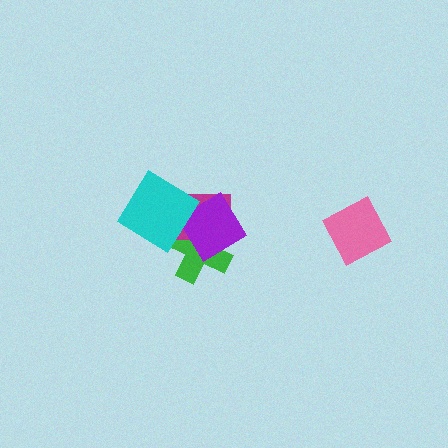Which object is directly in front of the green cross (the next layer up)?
The magenta rectangle is directly in front of the green cross.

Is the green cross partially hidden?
Yes, it is partially covered by another shape.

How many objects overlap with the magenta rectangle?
3 objects overlap with the magenta rectangle.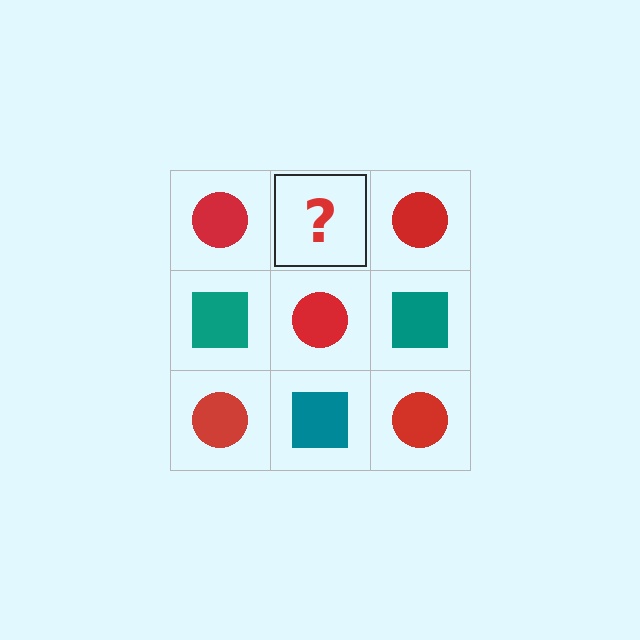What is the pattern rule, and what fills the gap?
The rule is that it alternates red circle and teal square in a checkerboard pattern. The gap should be filled with a teal square.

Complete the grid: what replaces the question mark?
The question mark should be replaced with a teal square.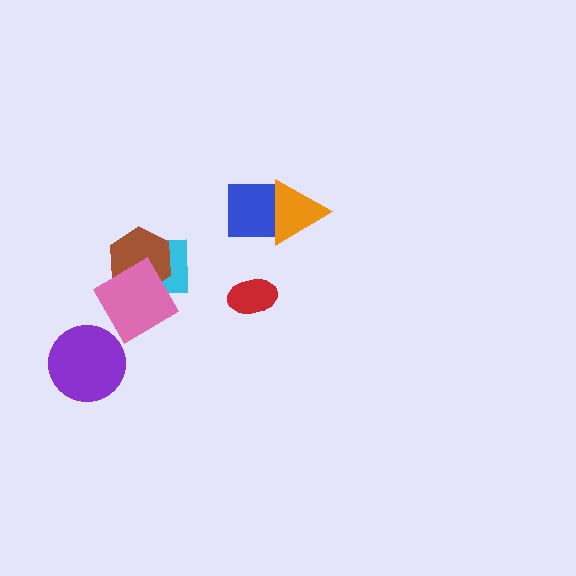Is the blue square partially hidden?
Yes, it is partially covered by another shape.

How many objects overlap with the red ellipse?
0 objects overlap with the red ellipse.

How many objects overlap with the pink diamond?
2 objects overlap with the pink diamond.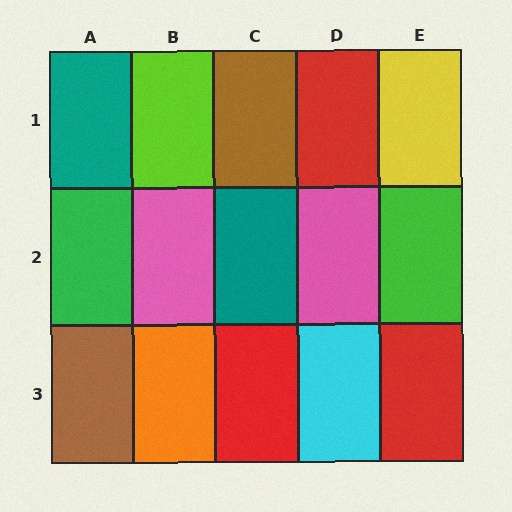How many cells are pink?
2 cells are pink.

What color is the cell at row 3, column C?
Red.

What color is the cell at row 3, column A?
Brown.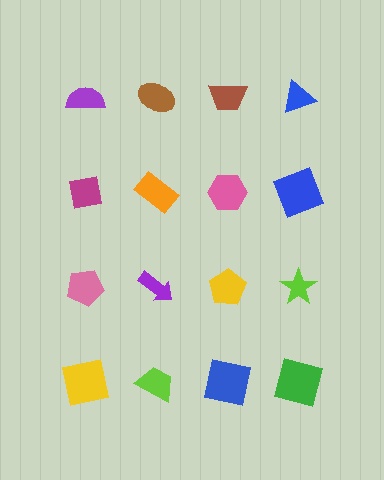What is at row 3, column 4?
A lime star.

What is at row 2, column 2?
An orange rectangle.